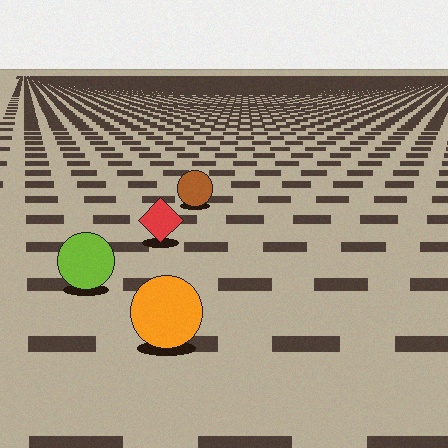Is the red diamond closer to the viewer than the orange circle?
No. The orange circle is closer — you can tell from the texture gradient: the ground texture is coarser near it.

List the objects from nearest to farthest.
From nearest to farthest: the orange circle, the lime circle, the red diamond, the brown circle.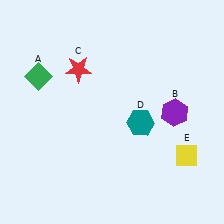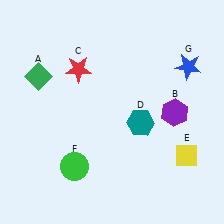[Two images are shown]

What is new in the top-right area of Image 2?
A blue star (G) was added in the top-right area of Image 2.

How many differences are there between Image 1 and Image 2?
There are 2 differences between the two images.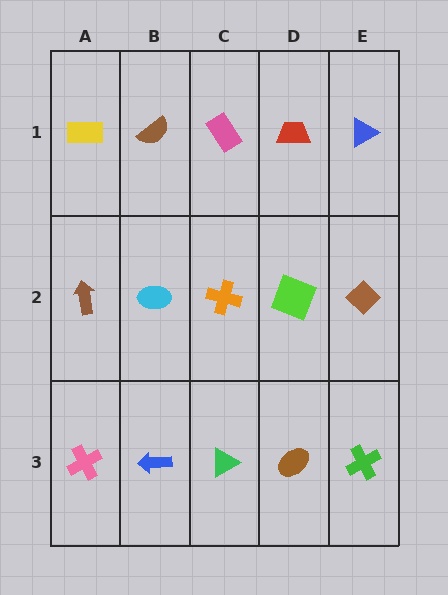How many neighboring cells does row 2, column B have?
4.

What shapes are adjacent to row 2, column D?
A red trapezoid (row 1, column D), a brown ellipse (row 3, column D), an orange cross (row 2, column C), a brown diamond (row 2, column E).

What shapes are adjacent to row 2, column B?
A brown semicircle (row 1, column B), a blue arrow (row 3, column B), a brown arrow (row 2, column A), an orange cross (row 2, column C).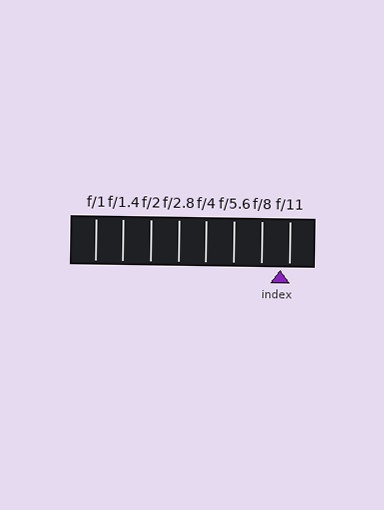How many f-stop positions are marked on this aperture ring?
There are 8 f-stop positions marked.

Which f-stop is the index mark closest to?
The index mark is closest to f/11.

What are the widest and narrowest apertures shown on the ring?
The widest aperture shown is f/1 and the narrowest is f/11.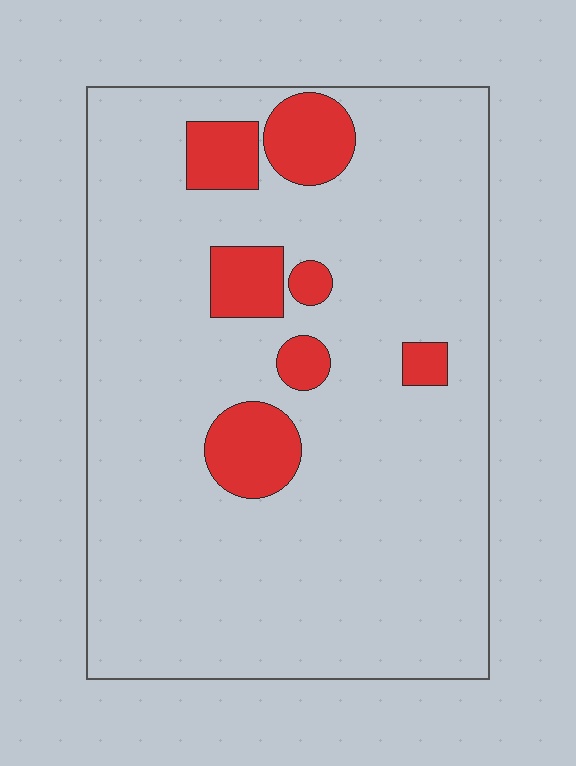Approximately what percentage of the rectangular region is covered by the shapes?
Approximately 15%.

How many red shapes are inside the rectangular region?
7.